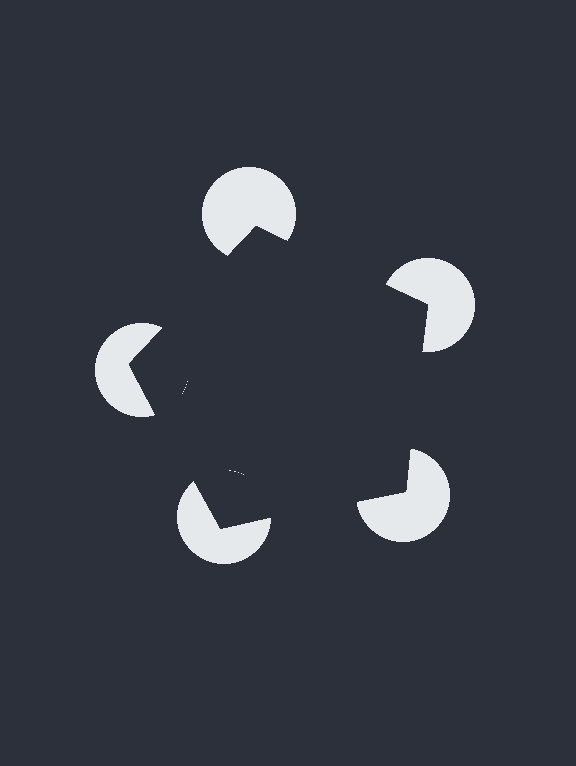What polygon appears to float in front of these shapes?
An illusory pentagon — its edges are inferred from the aligned wedge cuts in the pac-man discs, not physically drawn.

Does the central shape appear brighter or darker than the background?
It typically appears slightly darker than the background, even though no actual brightness change is drawn.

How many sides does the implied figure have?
5 sides.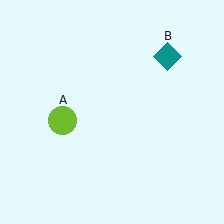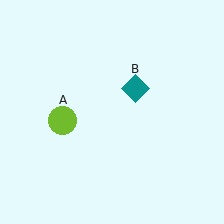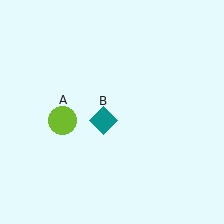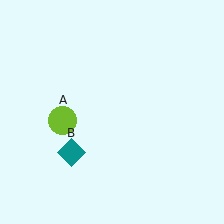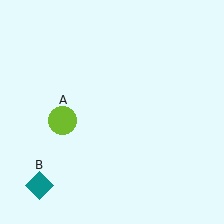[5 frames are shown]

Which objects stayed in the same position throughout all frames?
Lime circle (object A) remained stationary.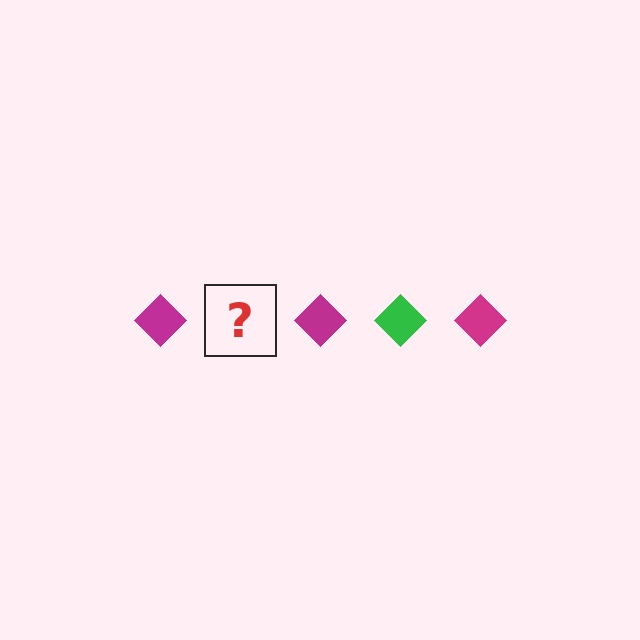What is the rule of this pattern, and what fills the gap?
The rule is that the pattern cycles through magenta, green diamonds. The gap should be filled with a green diamond.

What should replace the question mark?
The question mark should be replaced with a green diamond.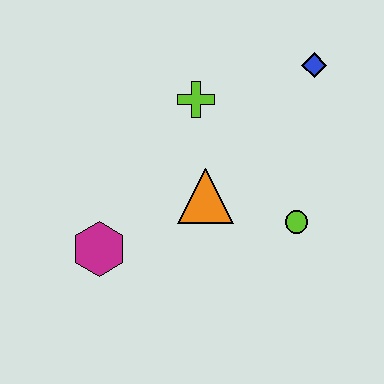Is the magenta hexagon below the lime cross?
Yes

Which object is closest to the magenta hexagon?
The orange triangle is closest to the magenta hexagon.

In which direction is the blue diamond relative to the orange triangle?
The blue diamond is above the orange triangle.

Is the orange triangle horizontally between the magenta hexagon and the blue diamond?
Yes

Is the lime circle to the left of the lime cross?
No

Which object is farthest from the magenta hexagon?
The blue diamond is farthest from the magenta hexagon.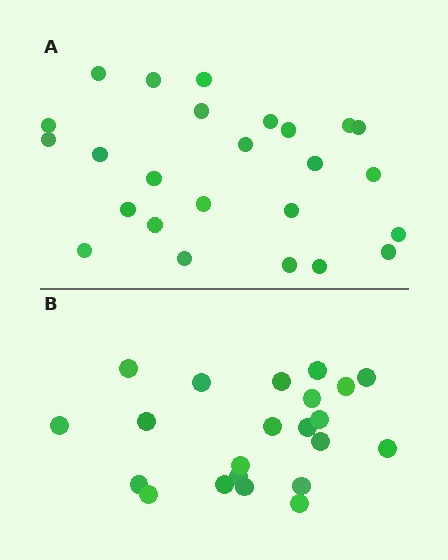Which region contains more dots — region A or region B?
Region A (the top region) has more dots.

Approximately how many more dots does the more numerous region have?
Region A has just a few more — roughly 2 or 3 more dots than region B.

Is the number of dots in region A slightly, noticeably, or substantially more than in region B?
Region A has only slightly more — the two regions are fairly close. The ratio is roughly 1.1 to 1.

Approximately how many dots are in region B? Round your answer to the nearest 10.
About 20 dots. (The exact count is 22, which rounds to 20.)